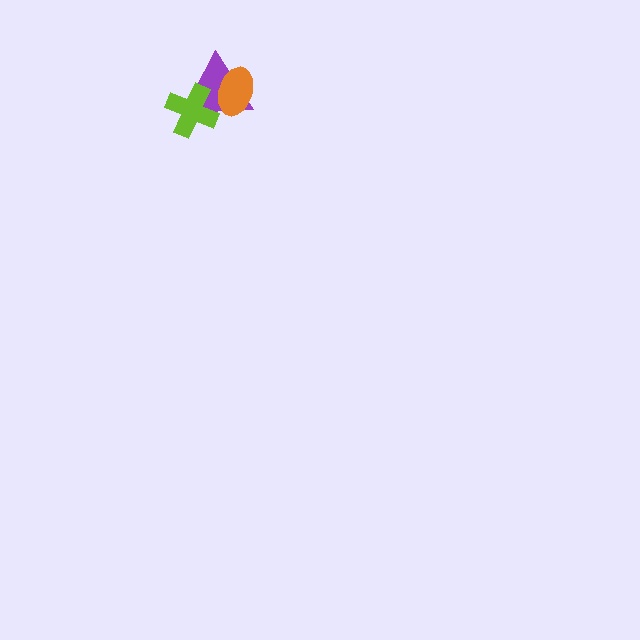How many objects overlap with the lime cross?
1 object overlaps with the lime cross.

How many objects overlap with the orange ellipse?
1 object overlaps with the orange ellipse.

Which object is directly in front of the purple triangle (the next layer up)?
The orange ellipse is directly in front of the purple triangle.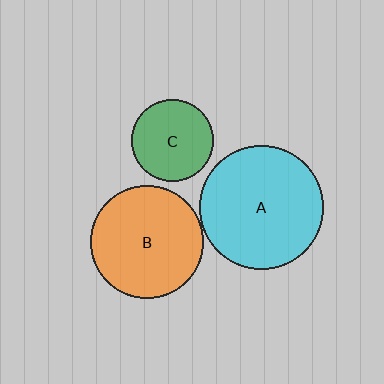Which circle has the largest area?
Circle A (cyan).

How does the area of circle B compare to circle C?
Approximately 1.9 times.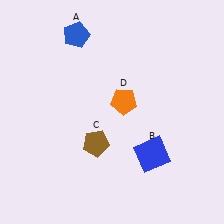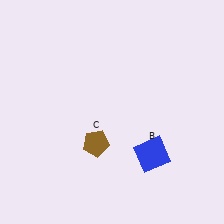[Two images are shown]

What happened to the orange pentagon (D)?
The orange pentagon (D) was removed in Image 2. It was in the top-right area of Image 1.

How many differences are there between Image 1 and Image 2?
There are 2 differences between the two images.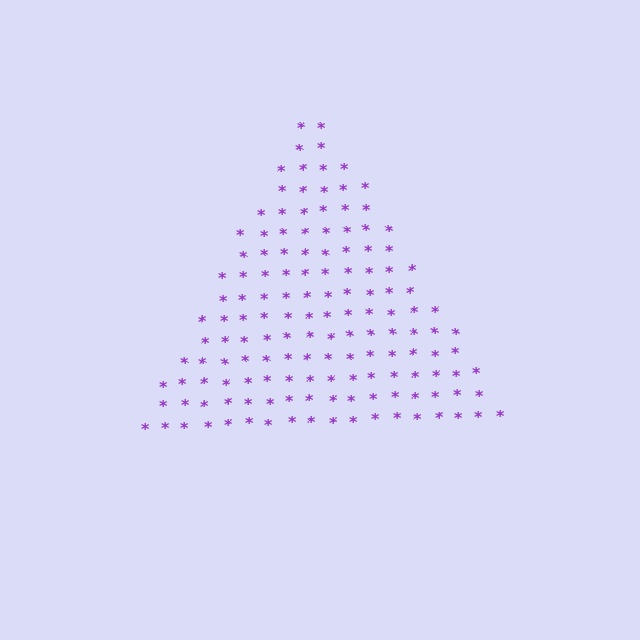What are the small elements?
The small elements are asterisks.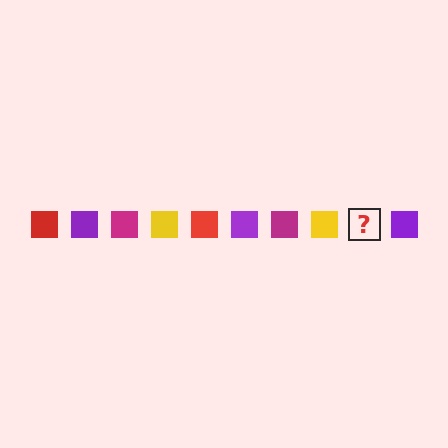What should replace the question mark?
The question mark should be replaced with a red square.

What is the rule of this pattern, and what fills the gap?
The rule is that the pattern cycles through red, purple, magenta, yellow squares. The gap should be filled with a red square.